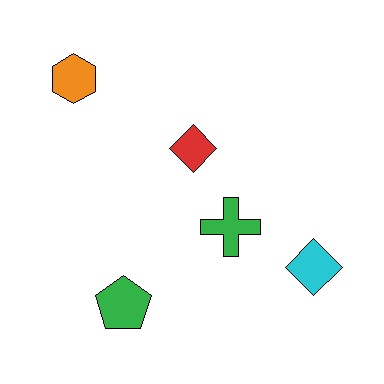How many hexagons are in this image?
There is 1 hexagon.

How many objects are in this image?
There are 5 objects.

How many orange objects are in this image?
There is 1 orange object.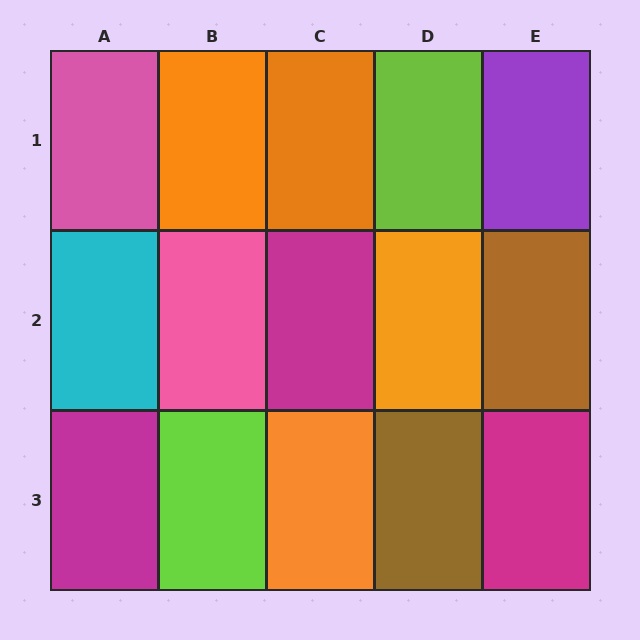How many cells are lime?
2 cells are lime.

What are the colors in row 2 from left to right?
Cyan, pink, magenta, orange, brown.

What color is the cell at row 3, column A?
Magenta.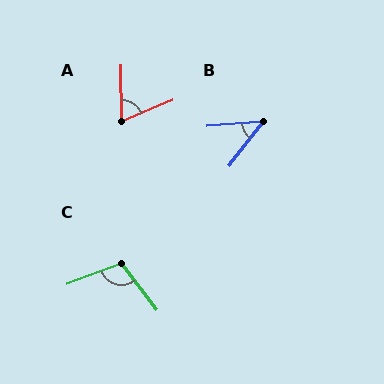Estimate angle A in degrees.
Approximately 68 degrees.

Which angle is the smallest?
B, at approximately 47 degrees.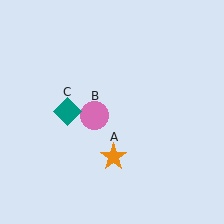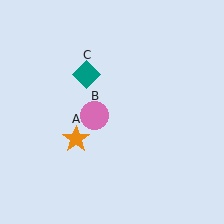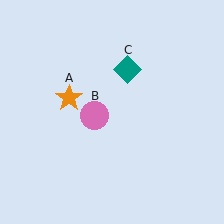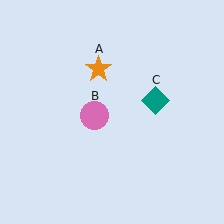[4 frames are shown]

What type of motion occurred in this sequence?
The orange star (object A), teal diamond (object C) rotated clockwise around the center of the scene.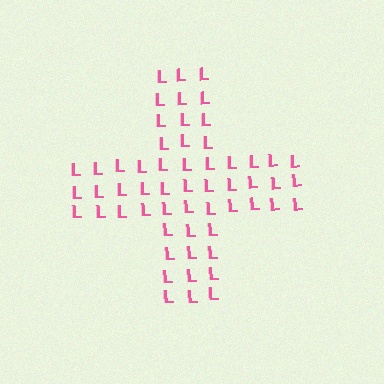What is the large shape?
The large shape is a cross.